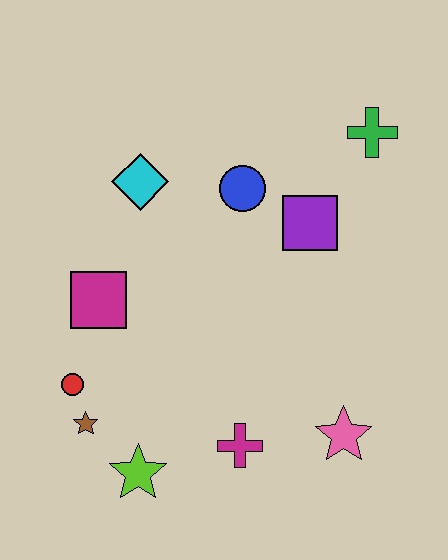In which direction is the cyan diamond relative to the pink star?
The cyan diamond is above the pink star.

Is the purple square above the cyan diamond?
No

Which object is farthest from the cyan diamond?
The pink star is farthest from the cyan diamond.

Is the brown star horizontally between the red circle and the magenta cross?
Yes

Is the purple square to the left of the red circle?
No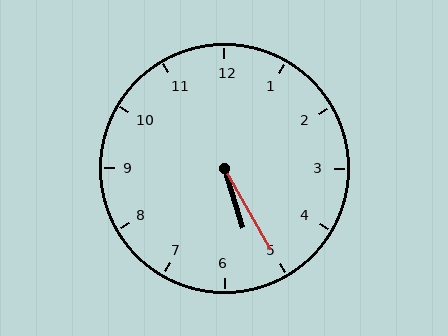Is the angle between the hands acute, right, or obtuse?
It is acute.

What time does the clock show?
5:25.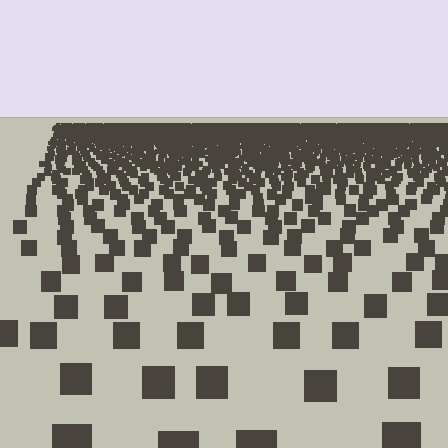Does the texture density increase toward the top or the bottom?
Density increases toward the top.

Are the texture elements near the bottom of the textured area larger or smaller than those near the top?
Larger. Near the bottom, elements are closer to the viewer and appear at a bigger on-screen size.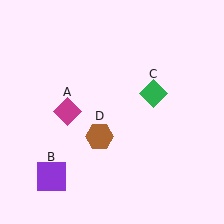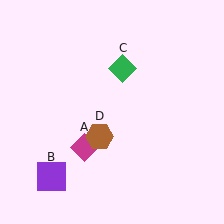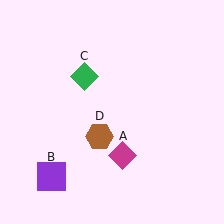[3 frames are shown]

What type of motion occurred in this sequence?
The magenta diamond (object A), green diamond (object C) rotated counterclockwise around the center of the scene.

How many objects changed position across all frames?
2 objects changed position: magenta diamond (object A), green diamond (object C).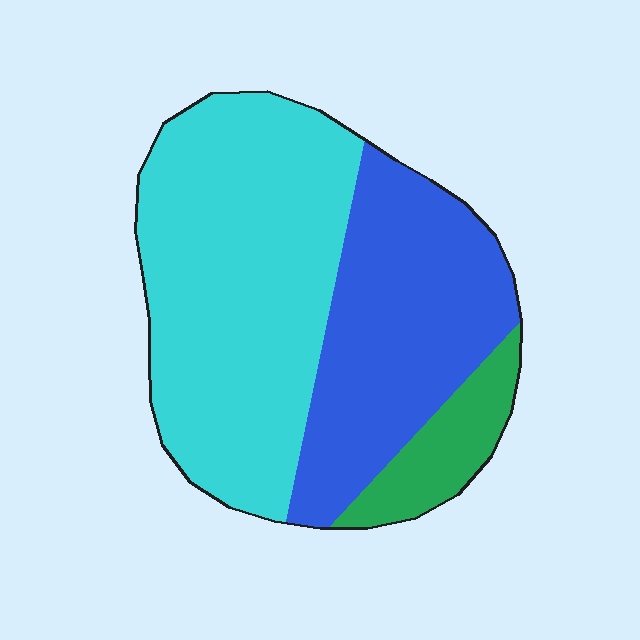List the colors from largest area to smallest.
From largest to smallest: cyan, blue, green.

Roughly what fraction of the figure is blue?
Blue takes up between a quarter and a half of the figure.